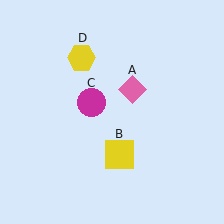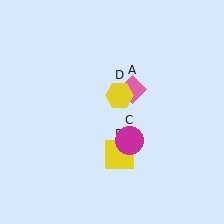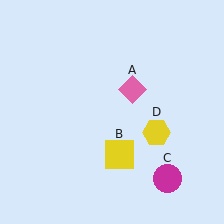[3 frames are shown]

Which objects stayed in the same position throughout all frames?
Pink diamond (object A) and yellow square (object B) remained stationary.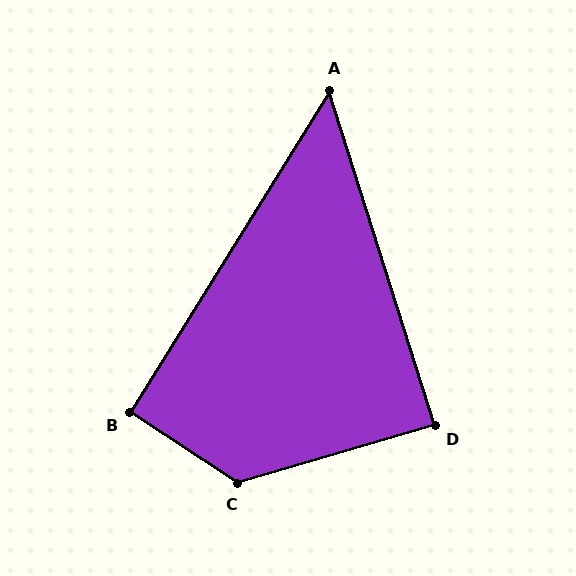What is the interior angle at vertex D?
Approximately 89 degrees (approximately right).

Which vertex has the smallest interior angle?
A, at approximately 49 degrees.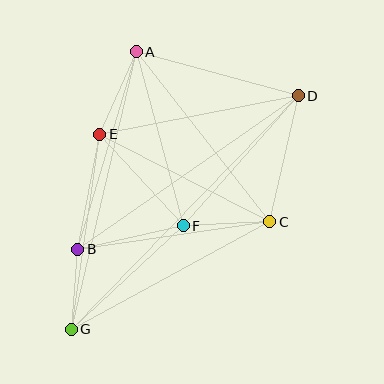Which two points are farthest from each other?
Points D and G are farthest from each other.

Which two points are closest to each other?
Points B and G are closest to each other.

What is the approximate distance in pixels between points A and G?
The distance between A and G is approximately 285 pixels.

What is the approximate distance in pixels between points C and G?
The distance between C and G is approximately 226 pixels.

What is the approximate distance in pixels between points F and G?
The distance between F and G is approximately 153 pixels.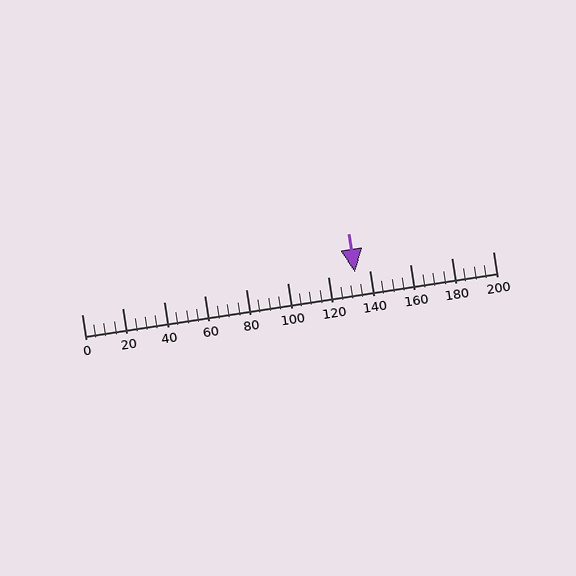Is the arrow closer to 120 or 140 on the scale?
The arrow is closer to 140.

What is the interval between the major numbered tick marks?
The major tick marks are spaced 20 units apart.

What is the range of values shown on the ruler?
The ruler shows values from 0 to 200.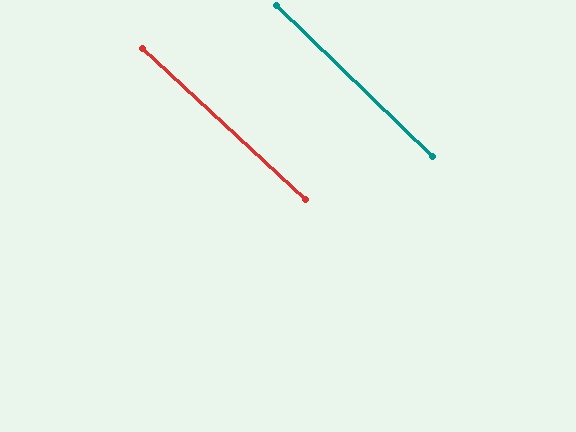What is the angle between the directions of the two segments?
Approximately 1 degree.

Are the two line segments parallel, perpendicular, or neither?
Parallel — their directions differ by only 1.0°.